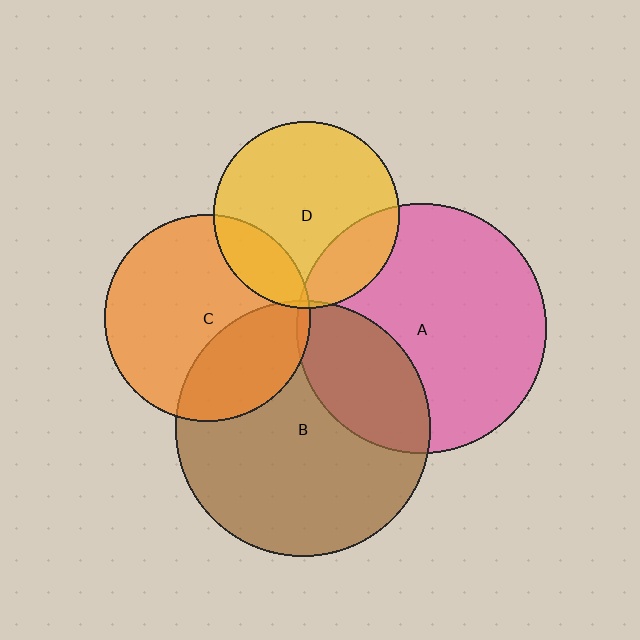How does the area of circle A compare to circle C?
Approximately 1.5 times.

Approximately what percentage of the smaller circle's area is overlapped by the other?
Approximately 5%.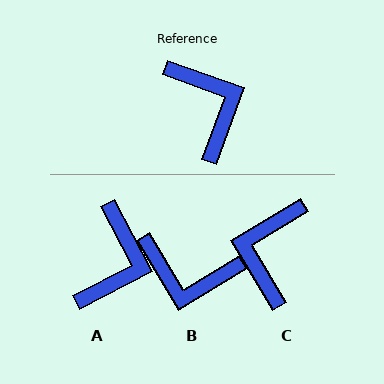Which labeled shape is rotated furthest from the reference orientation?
C, about 141 degrees away.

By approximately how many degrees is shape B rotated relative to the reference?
Approximately 129 degrees clockwise.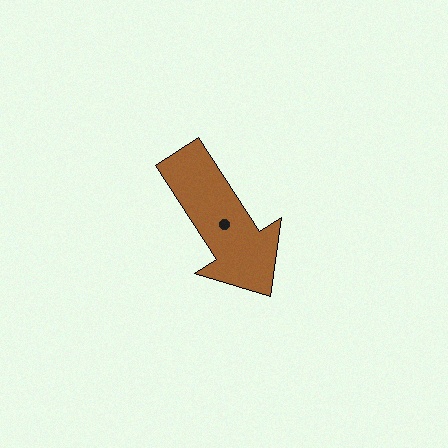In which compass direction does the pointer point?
Southeast.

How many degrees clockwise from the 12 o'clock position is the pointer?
Approximately 147 degrees.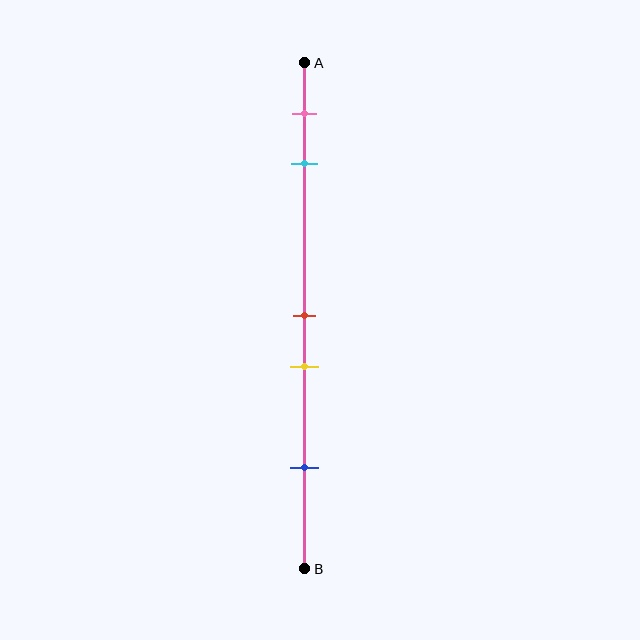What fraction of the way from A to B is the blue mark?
The blue mark is approximately 80% (0.8) of the way from A to B.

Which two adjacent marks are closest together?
The red and yellow marks are the closest adjacent pair.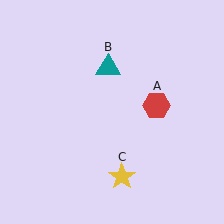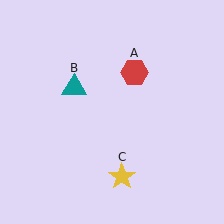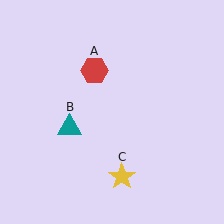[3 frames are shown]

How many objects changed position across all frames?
2 objects changed position: red hexagon (object A), teal triangle (object B).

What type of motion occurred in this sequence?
The red hexagon (object A), teal triangle (object B) rotated counterclockwise around the center of the scene.